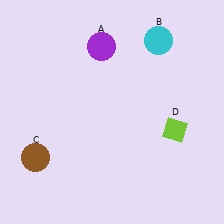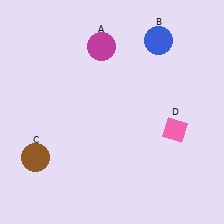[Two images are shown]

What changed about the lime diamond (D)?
In Image 1, D is lime. In Image 2, it changed to pink.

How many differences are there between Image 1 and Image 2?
There are 3 differences between the two images.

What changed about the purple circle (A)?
In Image 1, A is purple. In Image 2, it changed to magenta.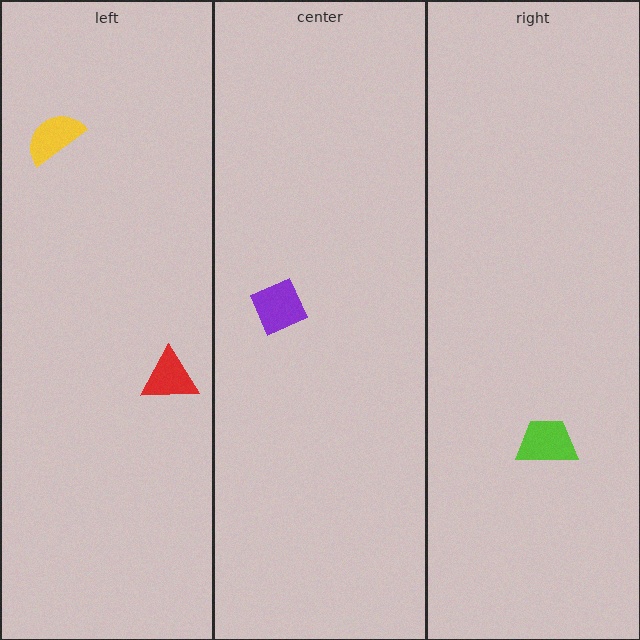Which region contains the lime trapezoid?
The right region.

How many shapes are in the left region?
2.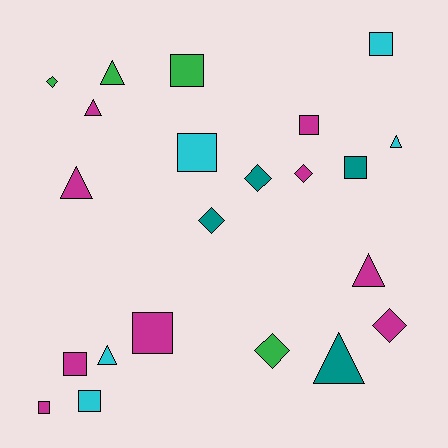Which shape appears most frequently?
Square, with 9 objects.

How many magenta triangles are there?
There are 3 magenta triangles.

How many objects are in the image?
There are 22 objects.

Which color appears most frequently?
Magenta, with 9 objects.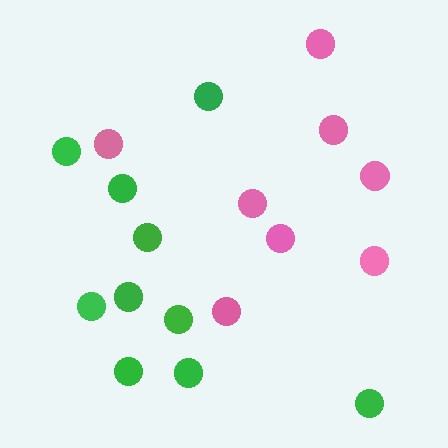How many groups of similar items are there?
There are 2 groups: one group of green circles (10) and one group of pink circles (8).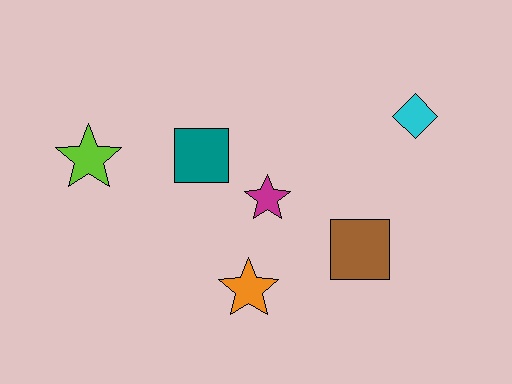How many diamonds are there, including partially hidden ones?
There is 1 diamond.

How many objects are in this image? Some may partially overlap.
There are 6 objects.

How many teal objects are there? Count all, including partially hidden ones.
There is 1 teal object.